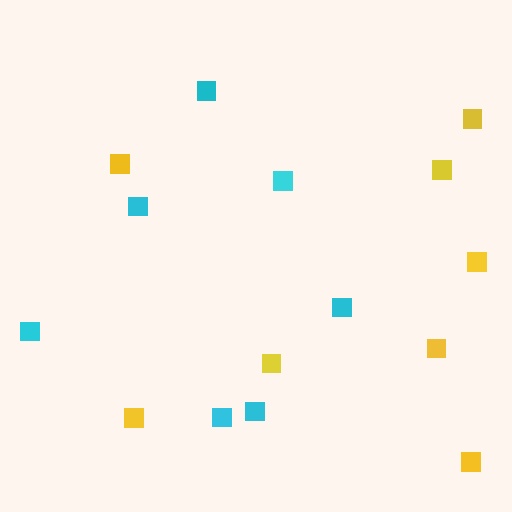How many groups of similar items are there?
There are 2 groups: one group of yellow squares (8) and one group of cyan squares (7).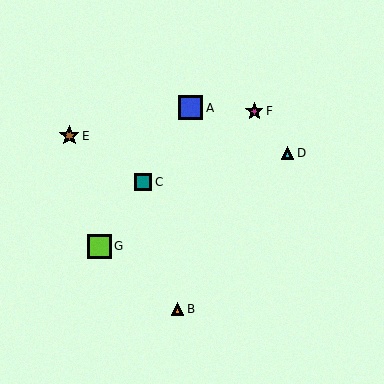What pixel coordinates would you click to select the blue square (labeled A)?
Click at (191, 108) to select the blue square A.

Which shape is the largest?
The blue square (labeled A) is the largest.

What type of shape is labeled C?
Shape C is a teal square.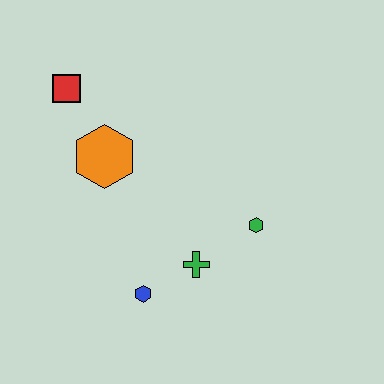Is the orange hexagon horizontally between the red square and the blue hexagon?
Yes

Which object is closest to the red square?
The orange hexagon is closest to the red square.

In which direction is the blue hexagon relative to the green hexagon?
The blue hexagon is to the left of the green hexagon.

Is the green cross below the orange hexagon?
Yes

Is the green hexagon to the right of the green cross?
Yes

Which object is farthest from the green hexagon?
The red square is farthest from the green hexagon.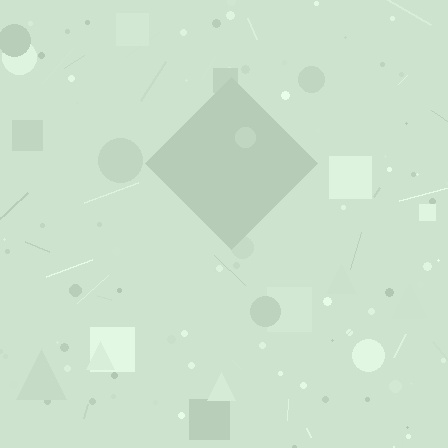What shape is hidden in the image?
A diamond is hidden in the image.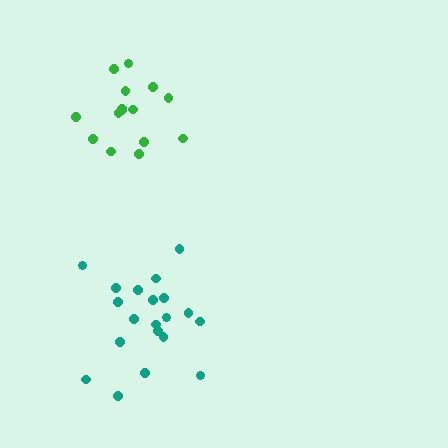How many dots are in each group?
Group 1: 15 dots, Group 2: 20 dots (35 total).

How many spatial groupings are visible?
There are 2 spatial groupings.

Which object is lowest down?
The teal cluster is bottommost.